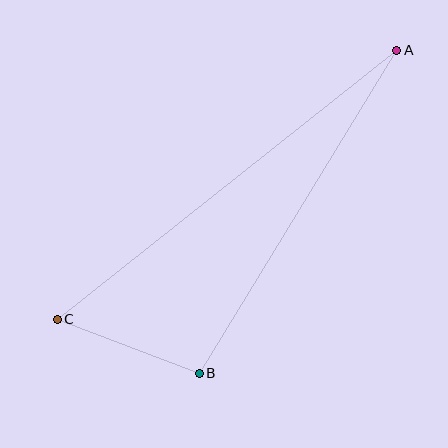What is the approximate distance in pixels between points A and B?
The distance between A and B is approximately 379 pixels.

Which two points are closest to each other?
Points B and C are closest to each other.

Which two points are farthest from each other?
Points A and C are farthest from each other.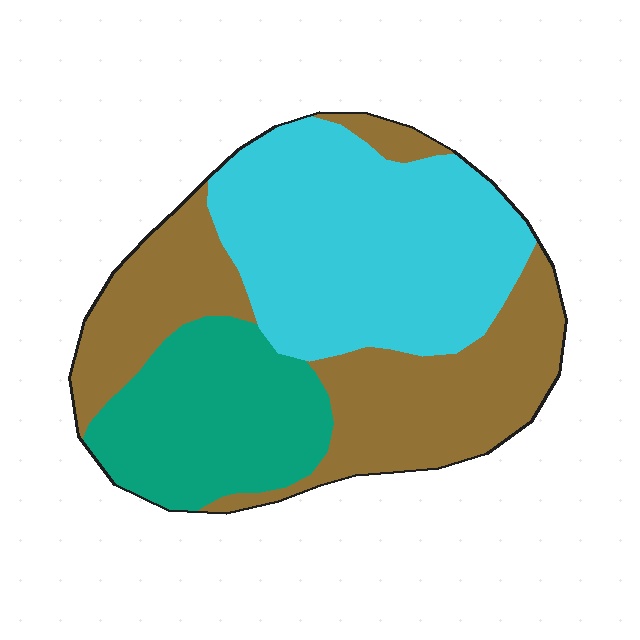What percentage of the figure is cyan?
Cyan takes up about two fifths (2/5) of the figure.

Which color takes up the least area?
Teal, at roughly 25%.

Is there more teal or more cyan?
Cyan.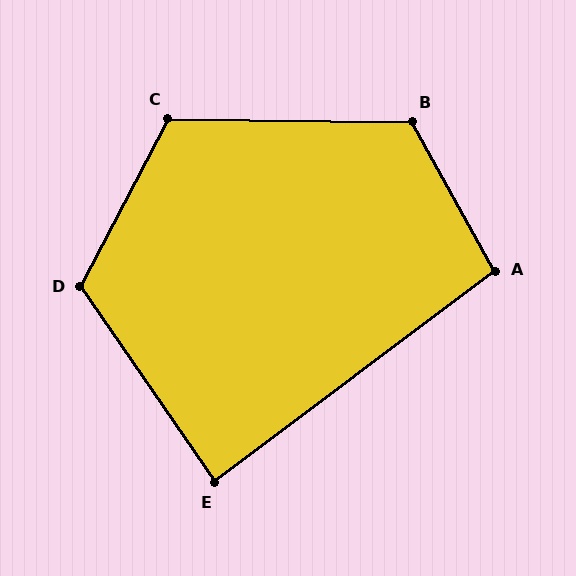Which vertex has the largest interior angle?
B, at approximately 120 degrees.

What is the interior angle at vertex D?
Approximately 118 degrees (obtuse).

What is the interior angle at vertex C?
Approximately 117 degrees (obtuse).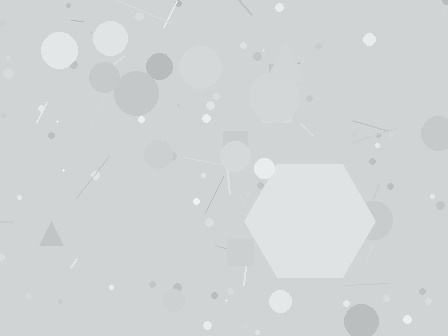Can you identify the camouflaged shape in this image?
The camouflaged shape is a hexagon.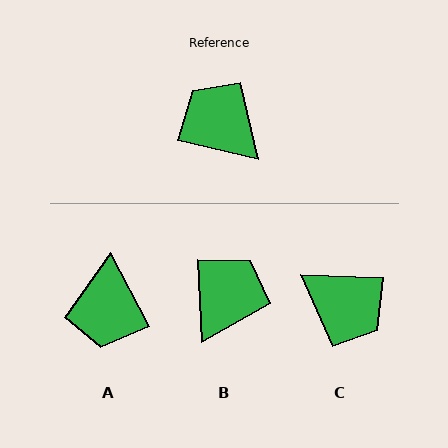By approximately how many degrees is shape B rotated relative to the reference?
Approximately 74 degrees clockwise.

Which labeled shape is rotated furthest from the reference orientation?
C, about 169 degrees away.